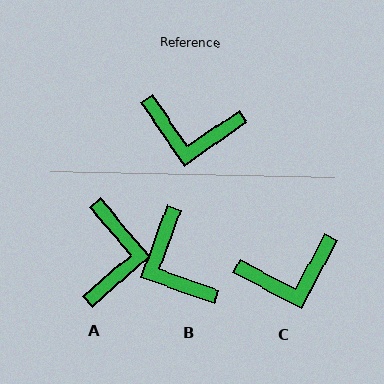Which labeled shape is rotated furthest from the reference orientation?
A, about 96 degrees away.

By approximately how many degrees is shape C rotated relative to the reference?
Approximately 28 degrees counter-clockwise.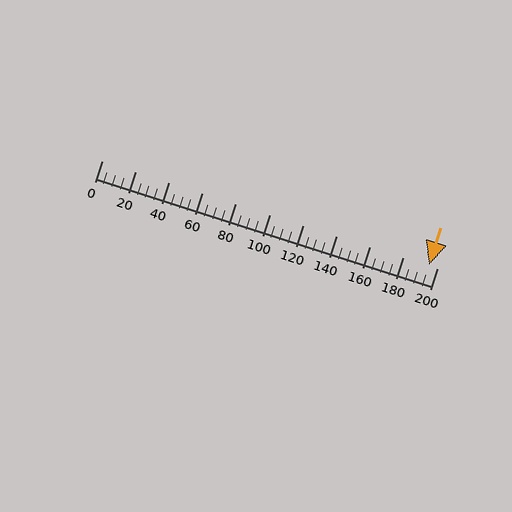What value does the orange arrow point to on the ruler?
The orange arrow points to approximately 195.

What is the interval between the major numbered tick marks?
The major tick marks are spaced 20 units apart.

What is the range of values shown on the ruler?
The ruler shows values from 0 to 200.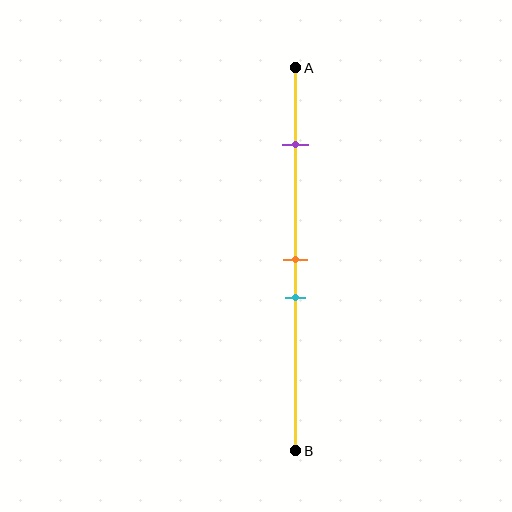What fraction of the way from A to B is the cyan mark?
The cyan mark is approximately 60% (0.6) of the way from A to B.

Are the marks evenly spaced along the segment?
No, the marks are not evenly spaced.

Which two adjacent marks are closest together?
The orange and cyan marks are the closest adjacent pair.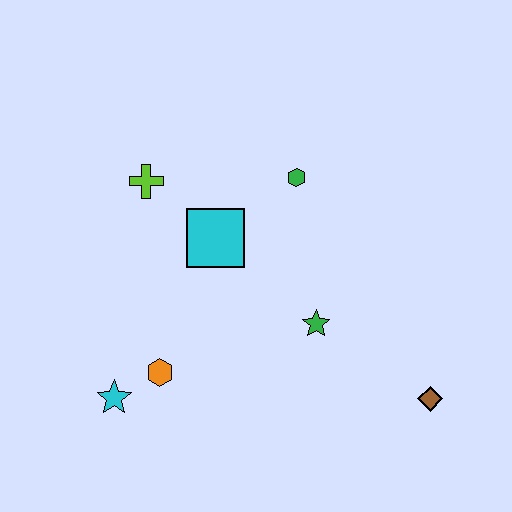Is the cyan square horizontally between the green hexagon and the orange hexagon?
Yes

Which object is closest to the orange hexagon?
The cyan star is closest to the orange hexagon.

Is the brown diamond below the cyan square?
Yes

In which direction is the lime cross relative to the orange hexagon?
The lime cross is above the orange hexagon.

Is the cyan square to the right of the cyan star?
Yes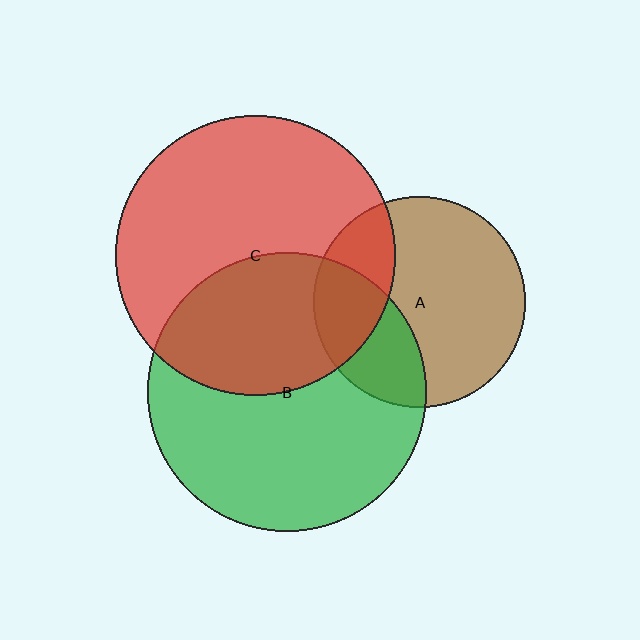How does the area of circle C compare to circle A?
Approximately 1.7 times.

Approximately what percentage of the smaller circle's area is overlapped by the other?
Approximately 25%.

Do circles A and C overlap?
Yes.